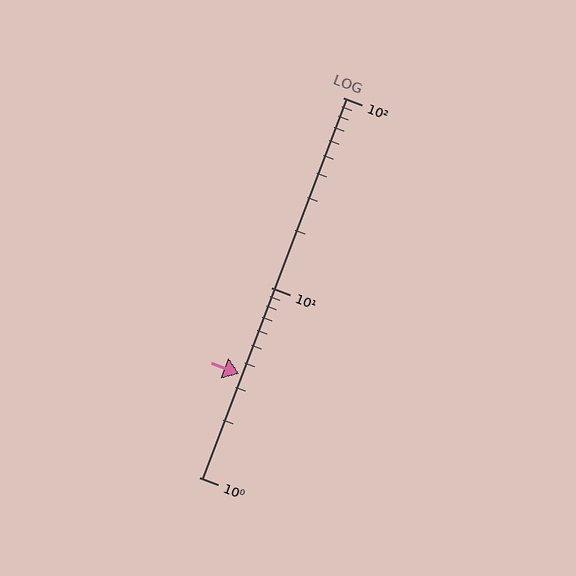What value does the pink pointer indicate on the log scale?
The pointer indicates approximately 3.5.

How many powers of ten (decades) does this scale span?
The scale spans 2 decades, from 1 to 100.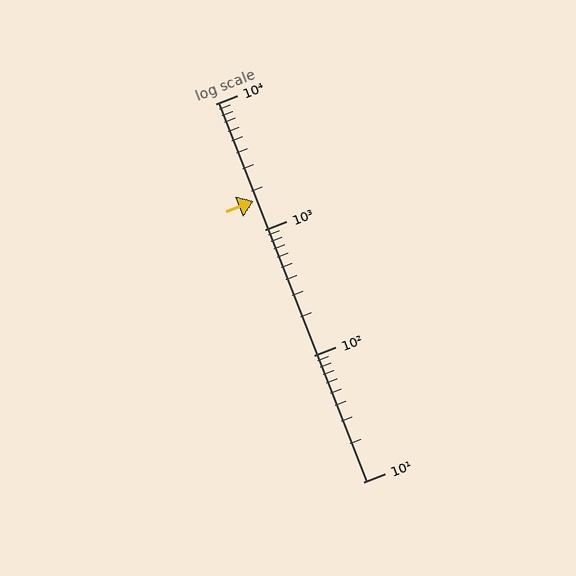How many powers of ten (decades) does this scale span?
The scale spans 3 decades, from 10 to 10000.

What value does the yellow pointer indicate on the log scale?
The pointer indicates approximately 1700.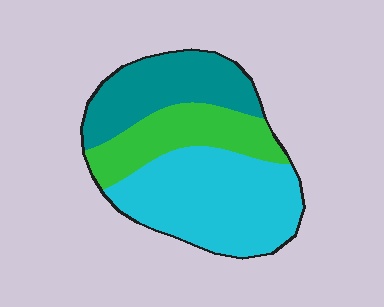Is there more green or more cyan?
Cyan.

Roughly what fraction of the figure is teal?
Teal takes up about one quarter (1/4) of the figure.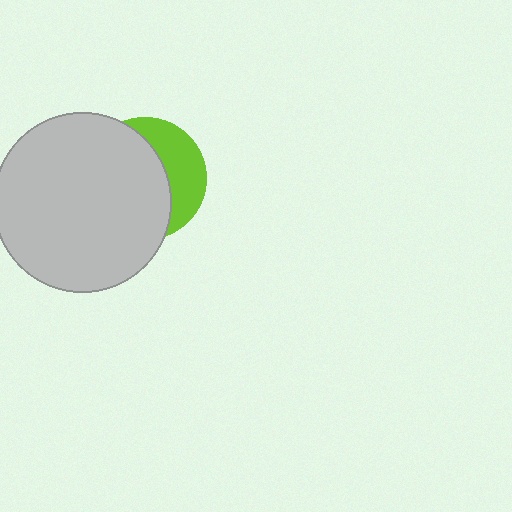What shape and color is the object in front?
The object in front is a light gray circle.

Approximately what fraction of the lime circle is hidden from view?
Roughly 66% of the lime circle is hidden behind the light gray circle.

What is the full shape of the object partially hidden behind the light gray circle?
The partially hidden object is a lime circle.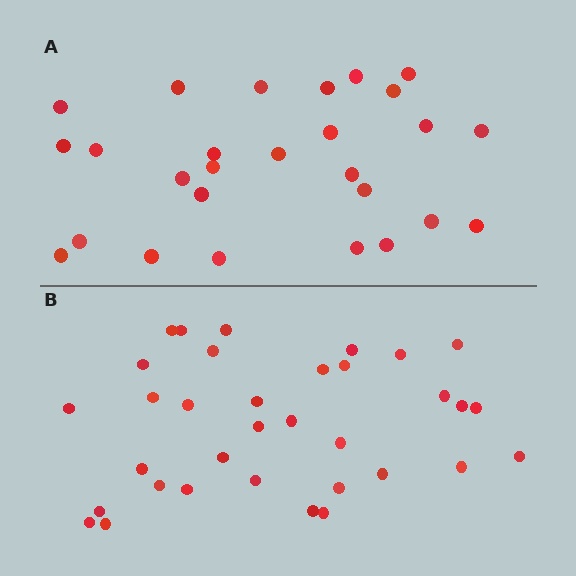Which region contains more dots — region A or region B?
Region B (the bottom region) has more dots.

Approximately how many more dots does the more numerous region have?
Region B has roughly 8 or so more dots than region A.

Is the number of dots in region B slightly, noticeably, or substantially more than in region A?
Region B has noticeably more, but not dramatically so. The ratio is roughly 1.3 to 1.